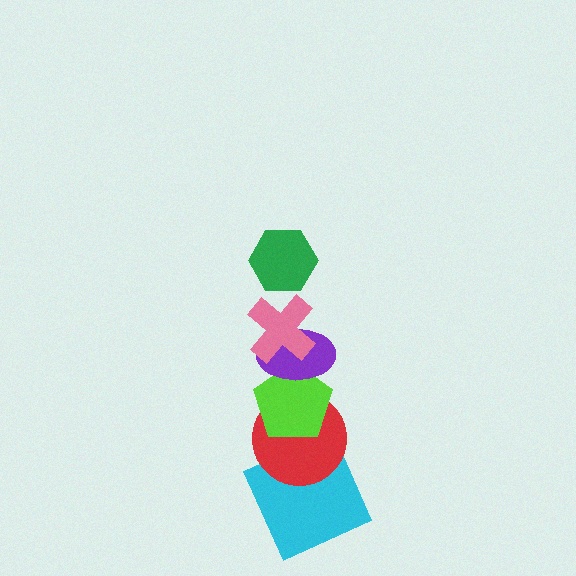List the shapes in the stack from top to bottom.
From top to bottom: the green hexagon, the pink cross, the purple ellipse, the lime pentagon, the red circle, the cyan square.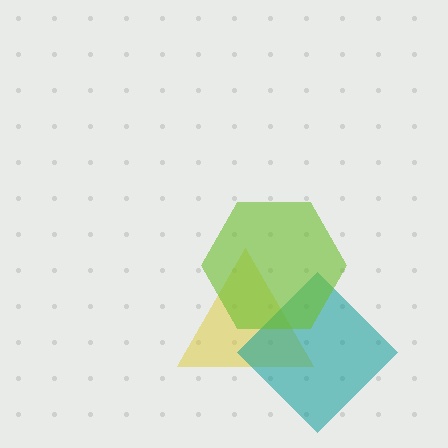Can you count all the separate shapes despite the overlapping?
Yes, there are 3 separate shapes.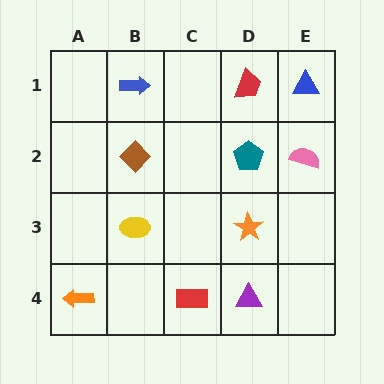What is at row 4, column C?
A red rectangle.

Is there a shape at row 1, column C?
No, that cell is empty.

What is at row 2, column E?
A pink semicircle.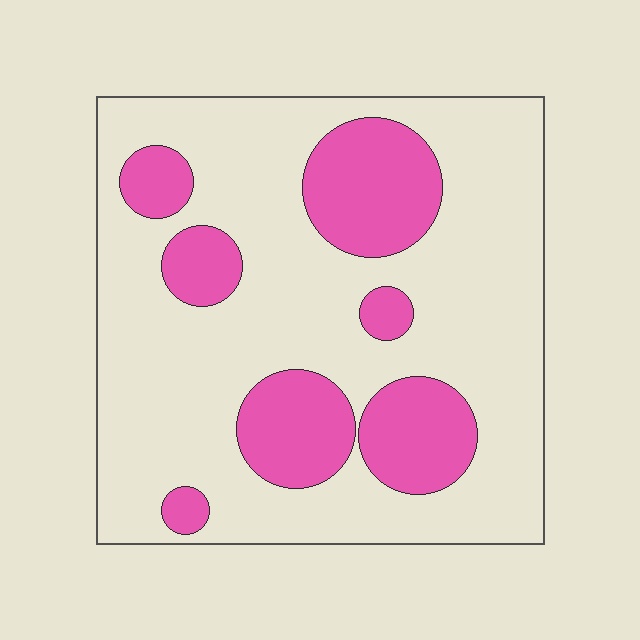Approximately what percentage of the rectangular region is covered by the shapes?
Approximately 25%.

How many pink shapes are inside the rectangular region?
7.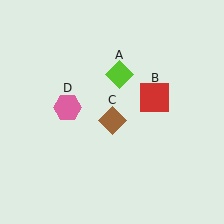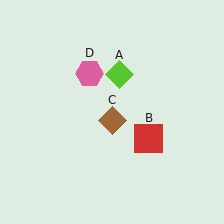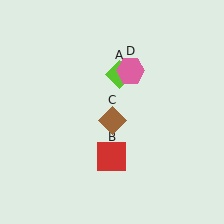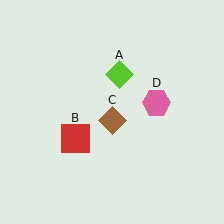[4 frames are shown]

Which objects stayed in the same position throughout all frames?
Lime diamond (object A) and brown diamond (object C) remained stationary.